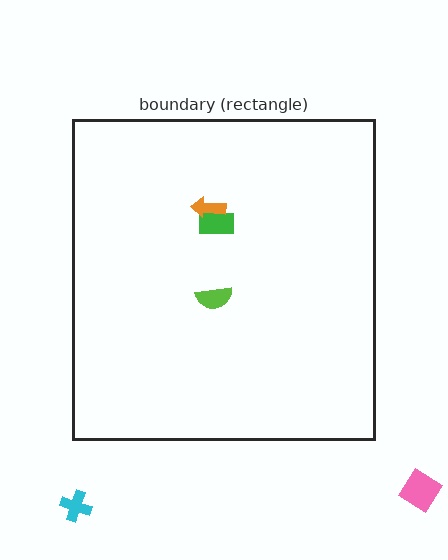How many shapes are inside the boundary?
3 inside, 2 outside.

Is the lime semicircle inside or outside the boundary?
Inside.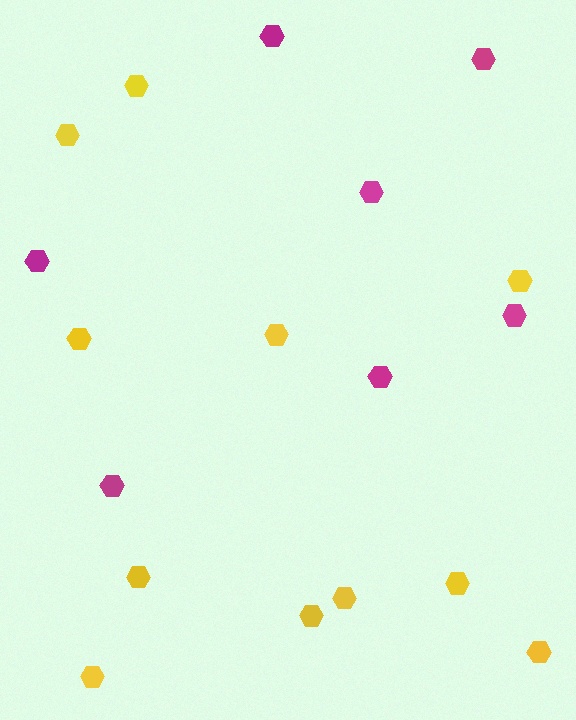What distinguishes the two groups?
There are 2 groups: one group of magenta hexagons (7) and one group of yellow hexagons (11).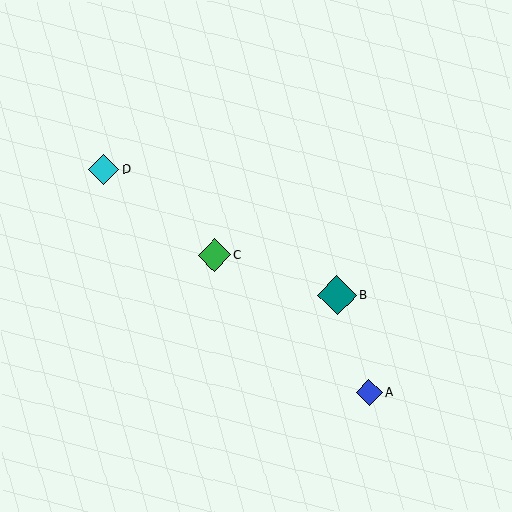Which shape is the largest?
The teal diamond (labeled B) is the largest.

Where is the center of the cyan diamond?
The center of the cyan diamond is at (104, 169).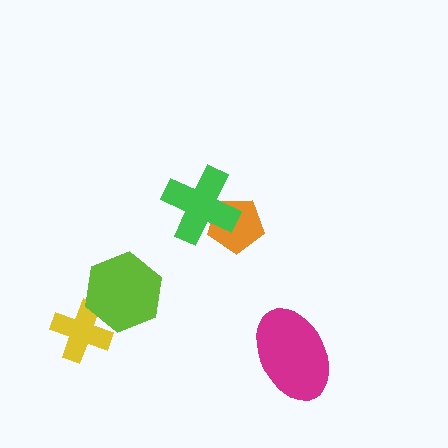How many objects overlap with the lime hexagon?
1 object overlaps with the lime hexagon.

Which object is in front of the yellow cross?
The lime hexagon is in front of the yellow cross.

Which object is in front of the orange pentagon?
The green cross is in front of the orange pentagon.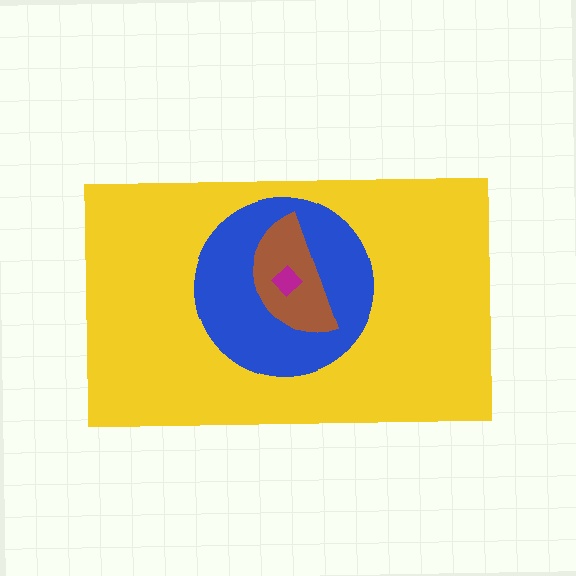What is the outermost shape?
The yellow rectangle.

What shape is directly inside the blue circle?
The brown semicircle.